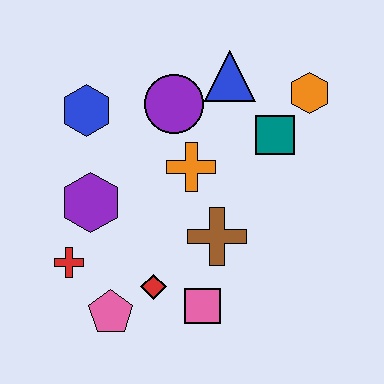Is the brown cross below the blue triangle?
Yes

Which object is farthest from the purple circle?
The pink pentagon is farthest from the purple circle.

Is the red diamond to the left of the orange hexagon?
Yes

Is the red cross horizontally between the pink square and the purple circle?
No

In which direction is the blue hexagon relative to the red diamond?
The blue hexagon is above the red diamond.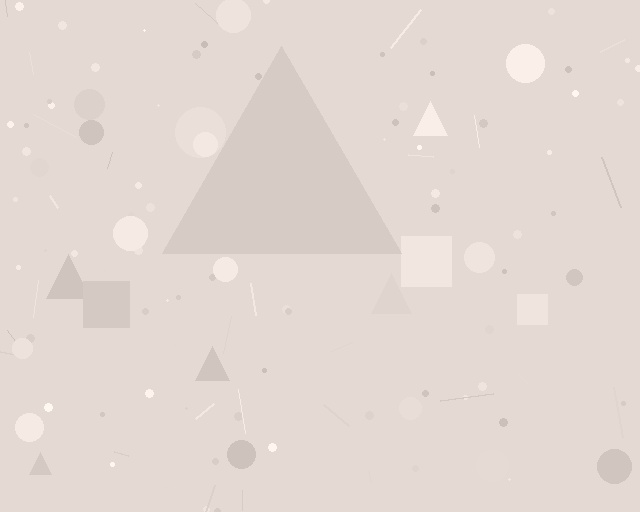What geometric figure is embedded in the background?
A triangle is embedded in the background.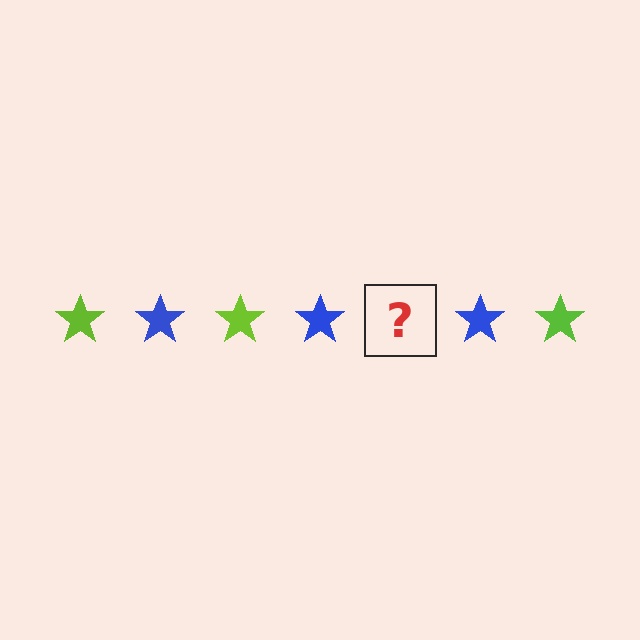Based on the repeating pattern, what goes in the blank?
The blank should be a lime star.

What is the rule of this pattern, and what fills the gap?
The rule is that the pattern cycles through lime, blue stars. The gap should be filled with a lime star.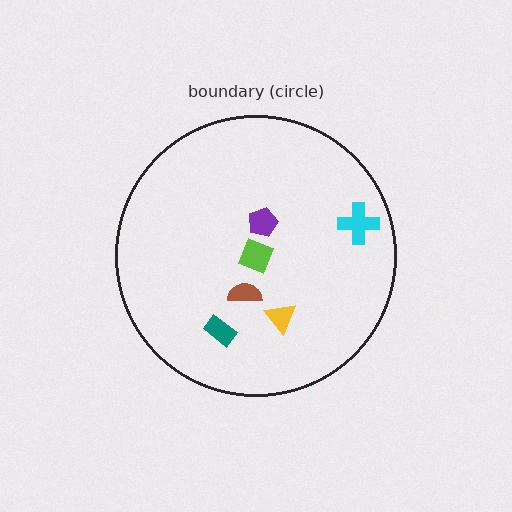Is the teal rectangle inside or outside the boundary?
Inside.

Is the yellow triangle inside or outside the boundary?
Inside.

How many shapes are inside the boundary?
6 inside, 0 outside.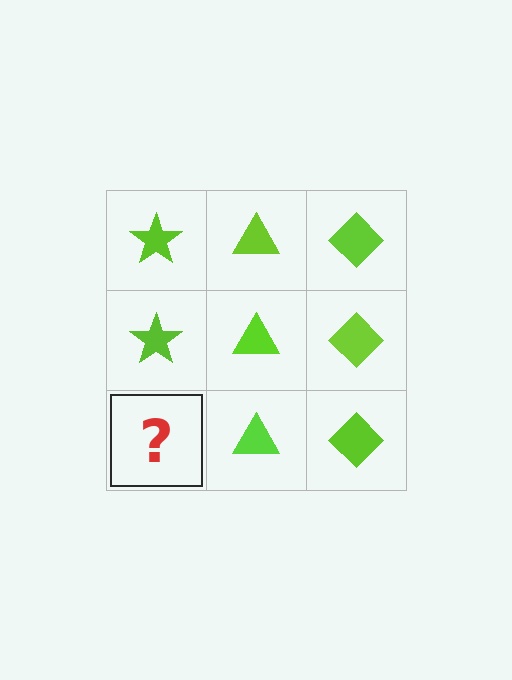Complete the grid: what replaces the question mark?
The question mark should be replaced with a lime star.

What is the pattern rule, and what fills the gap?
The rule is that each column has a consistent shape. The gap should be filled with a lime star.